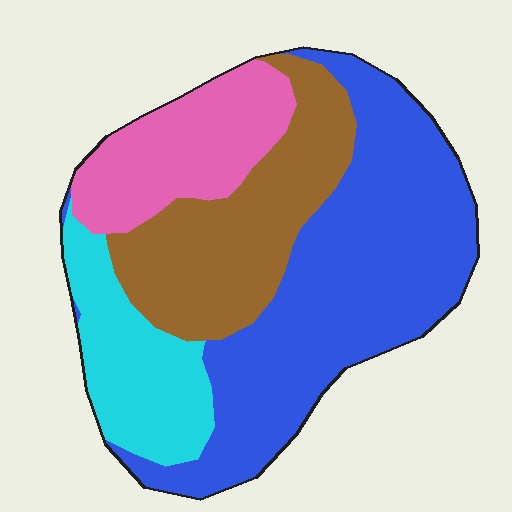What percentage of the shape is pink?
Pink covers around 15% of the shape.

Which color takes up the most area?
Blue, at roughly 45%.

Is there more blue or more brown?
Blue.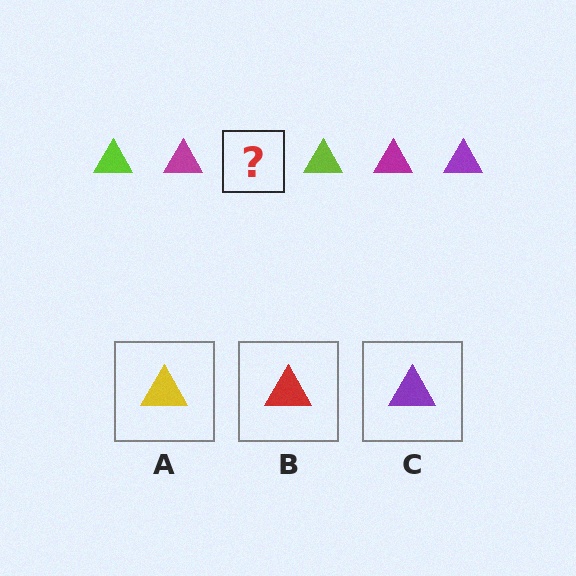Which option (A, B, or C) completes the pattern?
C.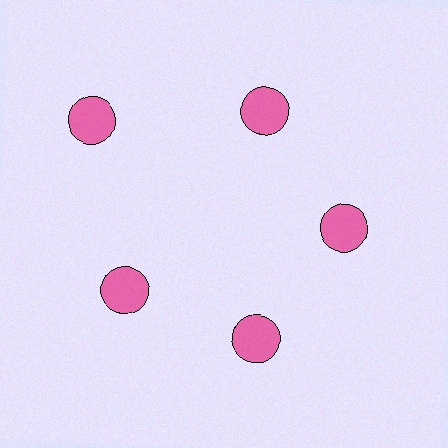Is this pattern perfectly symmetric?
No. The 5 pink circles are arranged in a ring, but one element near the 10 o'clock position is pushed outward from the center, breaking the 5-fold rotational symmetry.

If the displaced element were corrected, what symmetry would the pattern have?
It would have 5-fold rotational symmetry — the pattern would map onto itself every 72 degrees.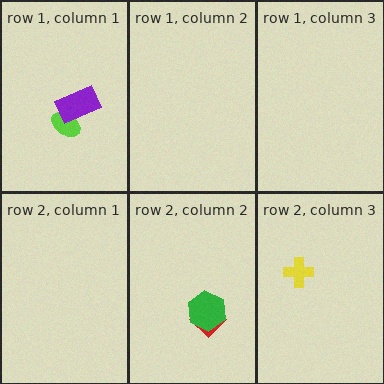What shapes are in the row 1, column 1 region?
The lime ellipse, the purple rectangle.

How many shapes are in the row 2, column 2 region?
2.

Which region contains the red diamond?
The row 2, column 2 region.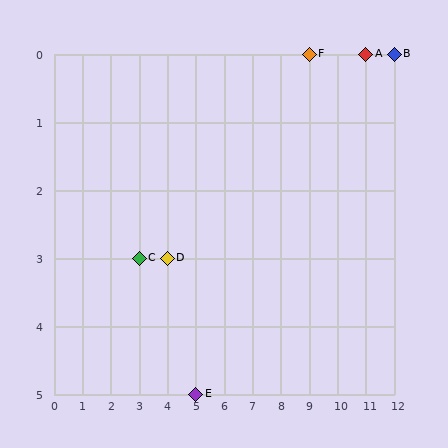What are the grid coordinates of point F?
Point F is at grid coordinates (9, 0).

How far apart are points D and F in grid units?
Points D and F are 5 columns and 3 rows apart (about 5.8 grid units diagonally).